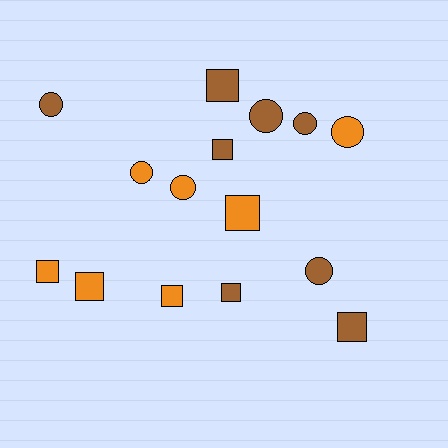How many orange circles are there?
There are 3 orange circles.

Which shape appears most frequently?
Square, with 8 objects.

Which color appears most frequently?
Brown, with 8 objects.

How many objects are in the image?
There are 15 objects.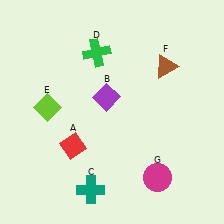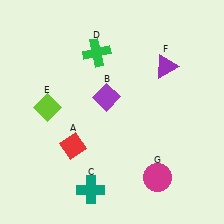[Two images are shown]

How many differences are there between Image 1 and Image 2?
There is 1 difference between the two images.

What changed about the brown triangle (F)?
In Image 1, F is brown. In Image 2, it changed to purple.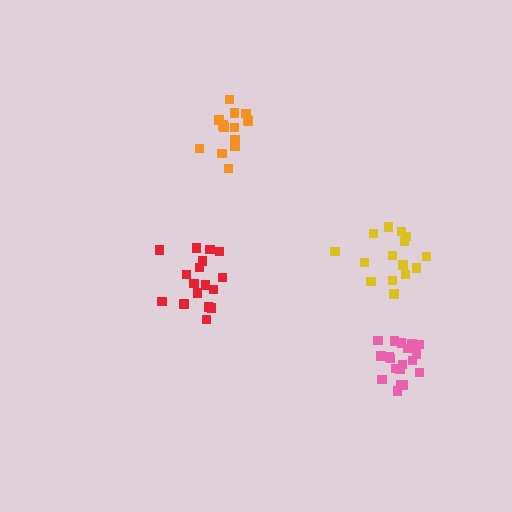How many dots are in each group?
Group 1: 15 dots, Group 2: 17 dots, Group 3: 19 dots, Group 4: 14 dots (65 total).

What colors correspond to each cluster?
The clusters are colored: yellow, red, pink, orange.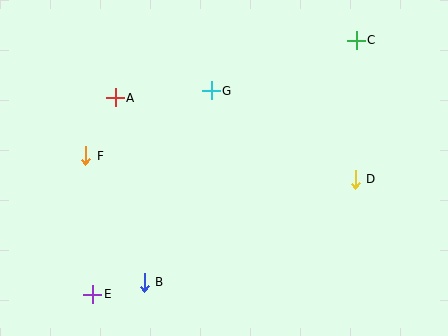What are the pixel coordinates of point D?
Point D is at (355, 179).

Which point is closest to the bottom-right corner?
Point D is closest to the bottom-right corner.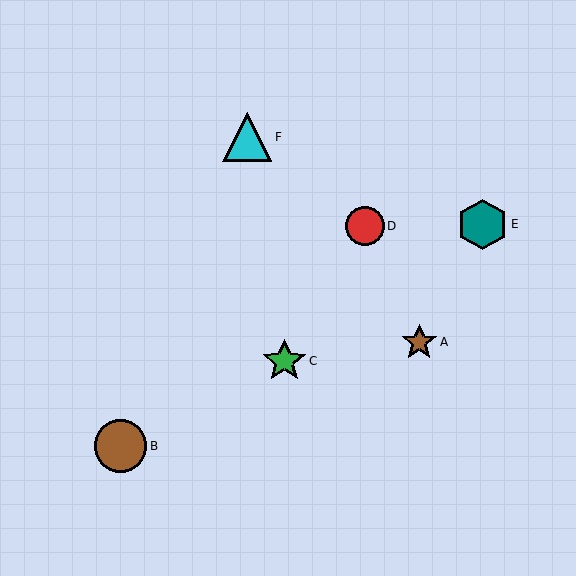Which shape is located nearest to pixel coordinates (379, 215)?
The red circle (labeled D) at (365, 226) is nearest to that location.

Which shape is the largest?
The brown circle (labeled B) is the largest.